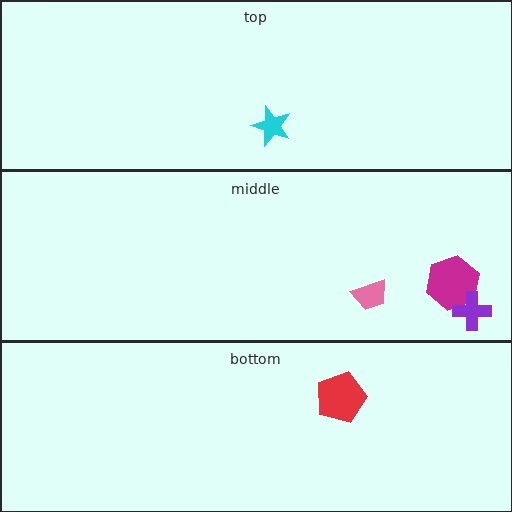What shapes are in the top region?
The cyan star.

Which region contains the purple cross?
The middle region.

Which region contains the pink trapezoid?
The middle region.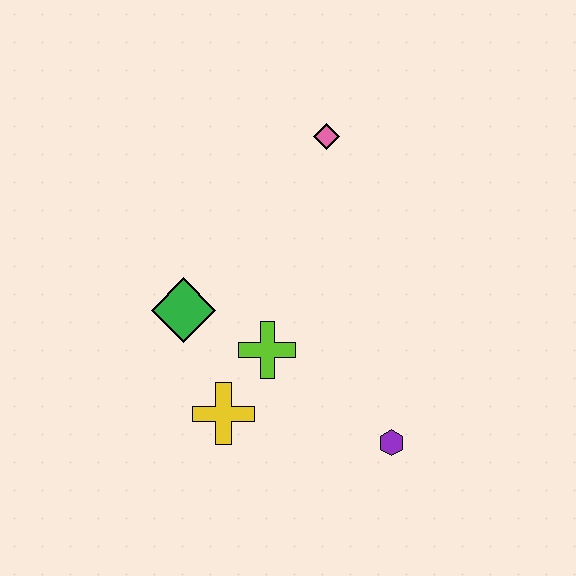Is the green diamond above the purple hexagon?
Yes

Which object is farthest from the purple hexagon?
The pink diamond is farthest from the purple hexagon.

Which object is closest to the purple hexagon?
The lime cross is closest to the purple hexagon.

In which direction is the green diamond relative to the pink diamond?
The green diamond is below the pink diamond.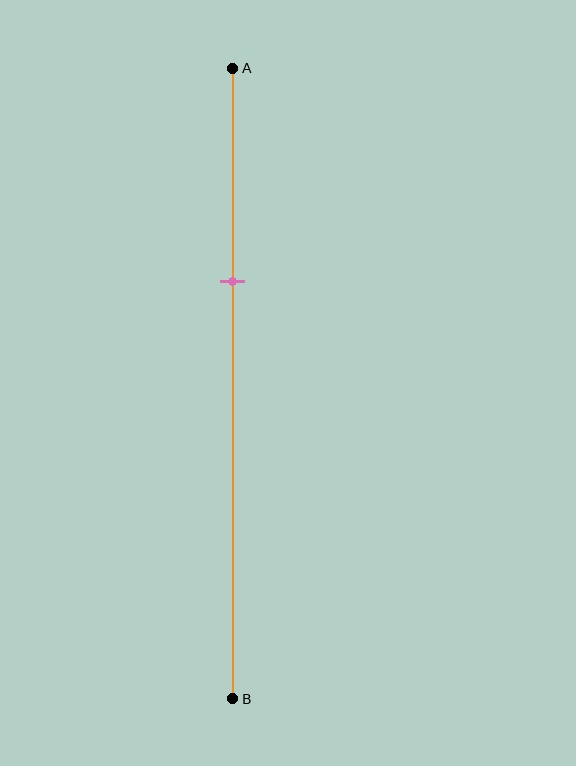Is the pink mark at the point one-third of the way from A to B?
Yes, the mark is approximately at the one-third point.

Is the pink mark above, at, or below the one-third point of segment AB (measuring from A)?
The pink mark is approximately at the one-third point of segment AB.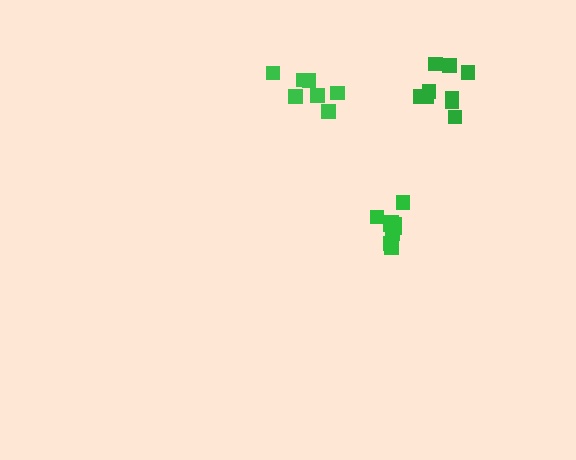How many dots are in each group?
Group 1: 9 dots, Group 2: 7 dots, Group 3: 9 dots (25 total).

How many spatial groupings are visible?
There are 3 spatial groupings.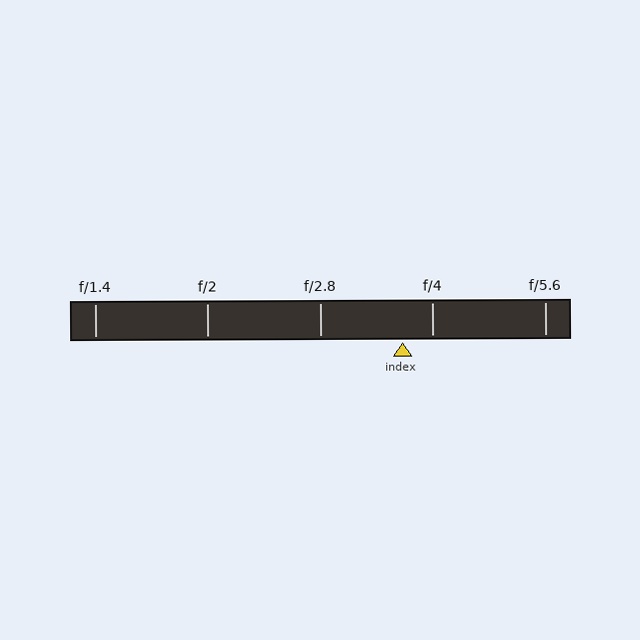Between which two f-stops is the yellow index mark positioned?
The index mark is between f/2.8 and f/4.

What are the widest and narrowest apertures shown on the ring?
The widest aperture shown is f/1.4 and the narrowest is f/5.6.